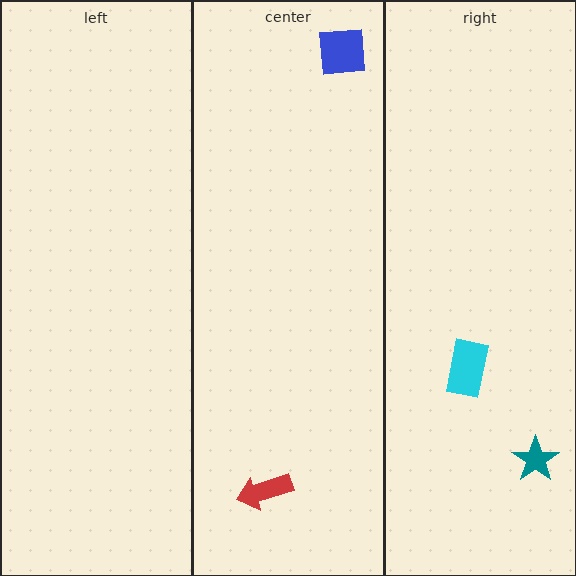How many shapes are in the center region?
2.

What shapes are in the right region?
The cyan rectangle, the teal star.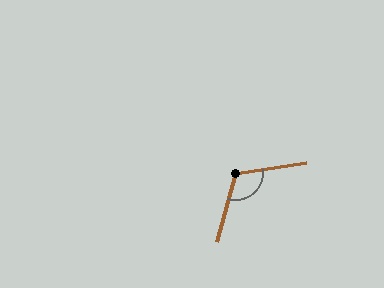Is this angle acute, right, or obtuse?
It is obtuse.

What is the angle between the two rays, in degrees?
Approximately 114 degrees.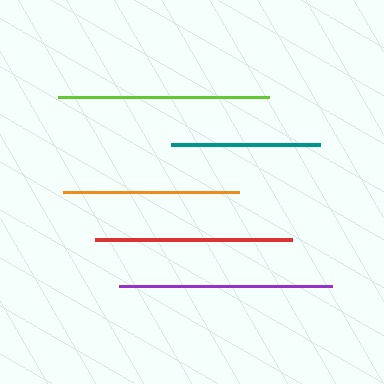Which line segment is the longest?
The purple line is the longest at approximately 212 pixels.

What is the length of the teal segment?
The teal segment is approximately 148 pixels long.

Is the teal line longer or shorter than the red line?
The red line is longer than the teal line.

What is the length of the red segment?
The red segment is approximately 197 pixels long.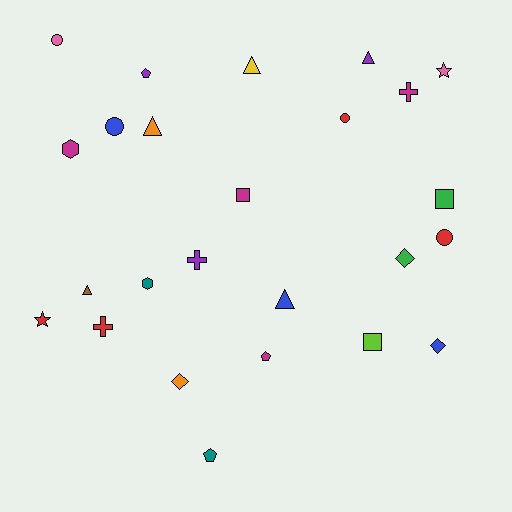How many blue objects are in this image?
There are 3 blue objects.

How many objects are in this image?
There are 25 objects.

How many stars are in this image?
There are 2 stars.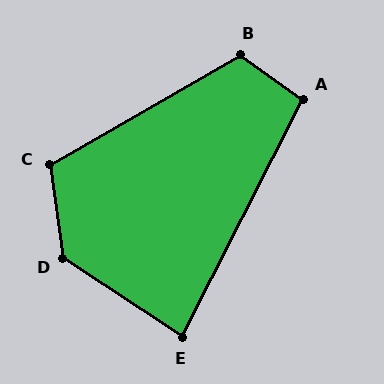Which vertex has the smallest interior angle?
E, at approximately 84 degrees.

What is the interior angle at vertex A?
Approximately 98 degrees (obtuse).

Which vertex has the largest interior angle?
D, at approximately 131 degrees.